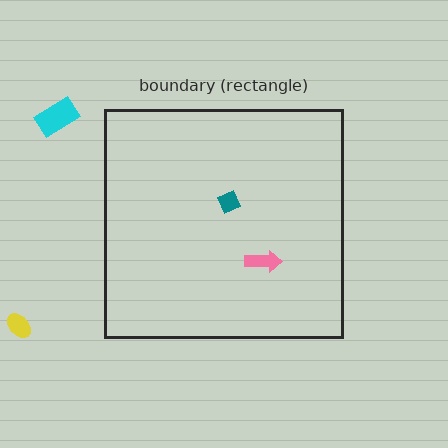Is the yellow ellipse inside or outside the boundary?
Outside.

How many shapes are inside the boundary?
2 inside, 2 outside.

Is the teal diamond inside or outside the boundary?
Inside.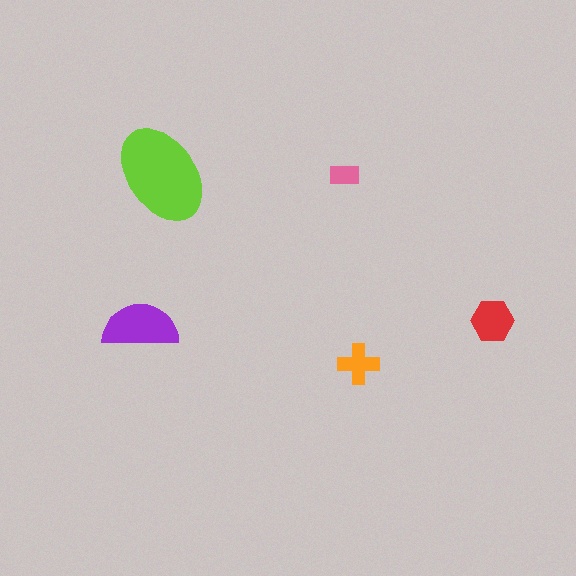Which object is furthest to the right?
The red hexagon is rightmost.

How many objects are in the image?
There are 5 objects in the image.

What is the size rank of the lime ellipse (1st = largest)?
1st.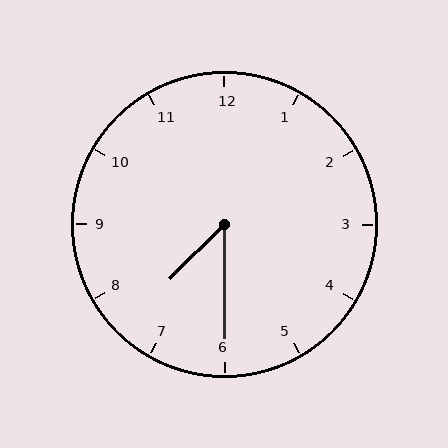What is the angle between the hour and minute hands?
Approximately 45 degrees.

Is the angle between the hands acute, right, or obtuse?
It is acute.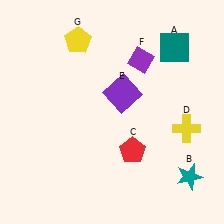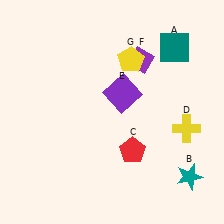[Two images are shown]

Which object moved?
The yellow pentagon (G) moved right.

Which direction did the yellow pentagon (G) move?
The yellow pentagon (G) moved right.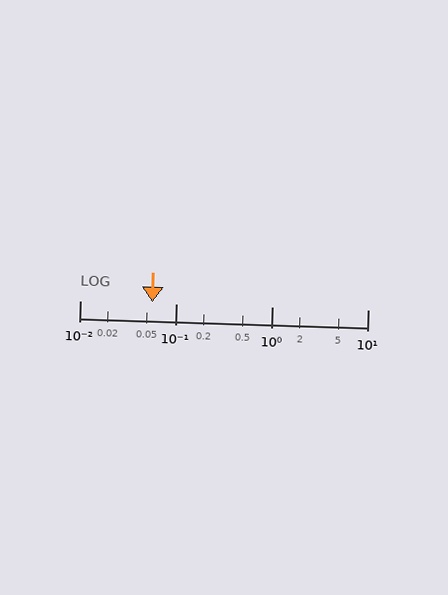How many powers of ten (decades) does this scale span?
The scale spans 3 decades, from 0.01 to 10.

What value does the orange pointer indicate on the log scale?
The pointer indicates approximately 0.057.